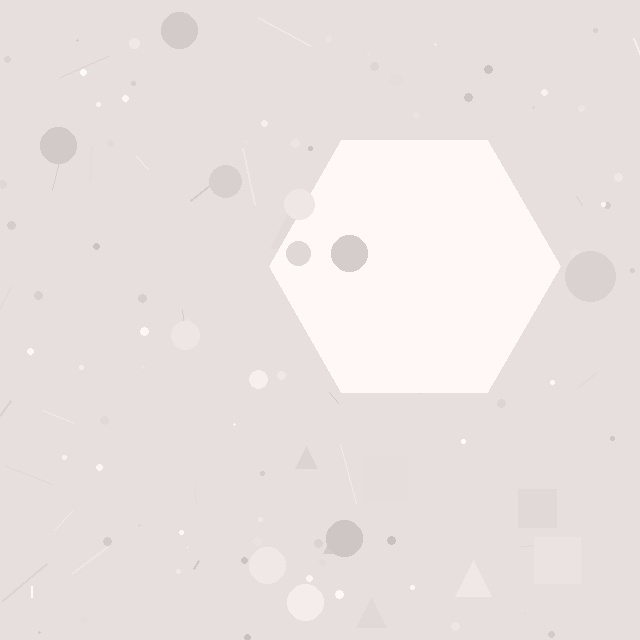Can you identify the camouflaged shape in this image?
The camouflaged shape is a hexagon.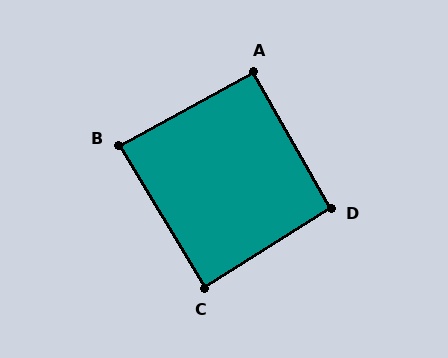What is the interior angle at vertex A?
Approximately 91 degrees (approximately right).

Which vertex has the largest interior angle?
D, at approximately 93 degrees.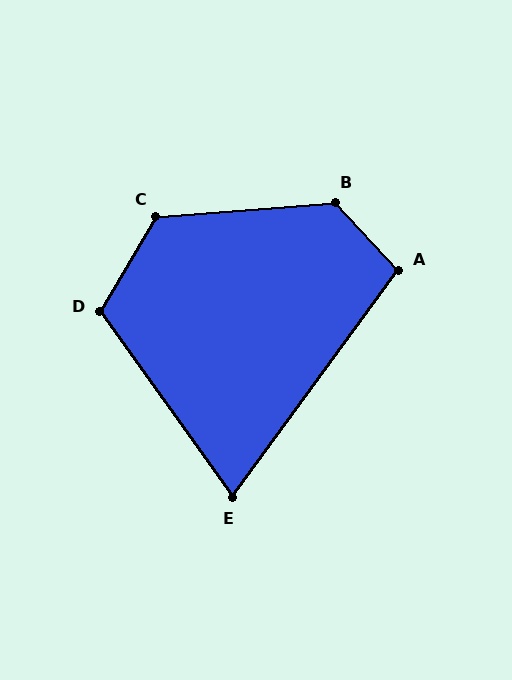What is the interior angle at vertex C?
Approximately 125 degrees (obtuse).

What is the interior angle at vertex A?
Approximately 101 degrees (obtuse).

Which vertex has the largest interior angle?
B, at approximately 128 degrees.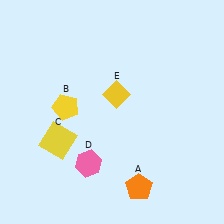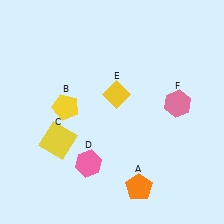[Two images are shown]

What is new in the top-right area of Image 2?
A pink hexagon (F) was added in the top-right area of Image 2.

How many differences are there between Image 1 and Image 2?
There is 1 difference between the two images.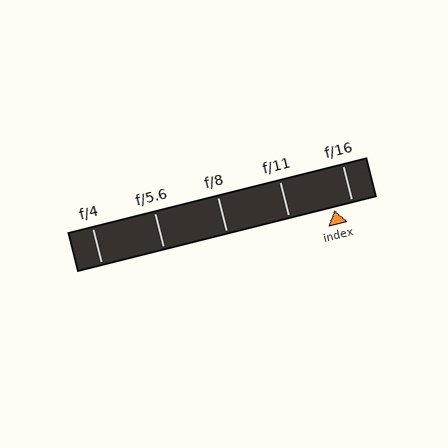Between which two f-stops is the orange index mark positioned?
The index mark is between f/11 and f/16.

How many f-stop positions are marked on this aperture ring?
There are 5 f-stop positions marked.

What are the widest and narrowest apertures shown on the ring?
The widest aperture shown is f/4 and the narrowest is f/16.